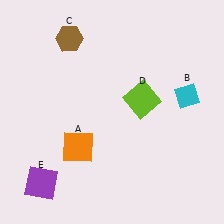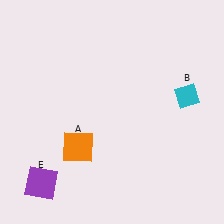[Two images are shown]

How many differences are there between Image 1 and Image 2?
There are 2 differences between the two images.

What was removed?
The lime square (D), the brown hexagon (C) were removed in Image 2.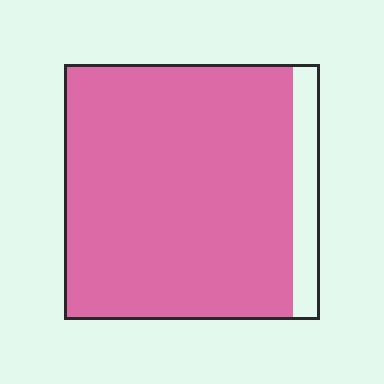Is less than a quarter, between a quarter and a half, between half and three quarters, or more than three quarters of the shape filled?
More than three quarters.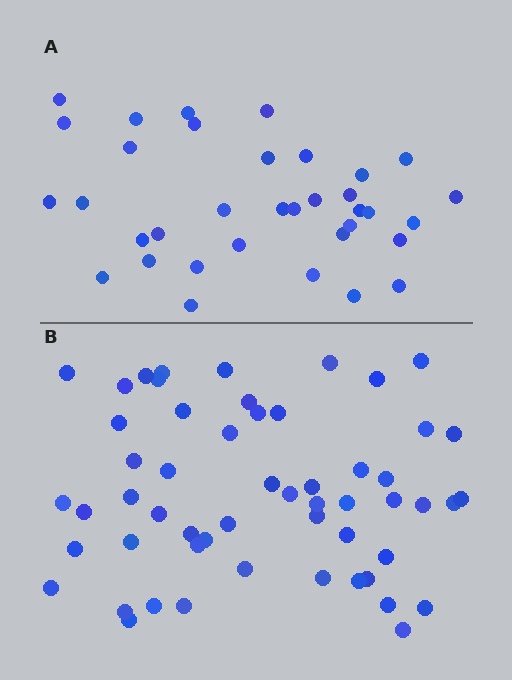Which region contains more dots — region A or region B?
Region B (the bottom region) has more dots.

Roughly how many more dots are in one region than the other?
Region B has approximately 20 more dots than region A.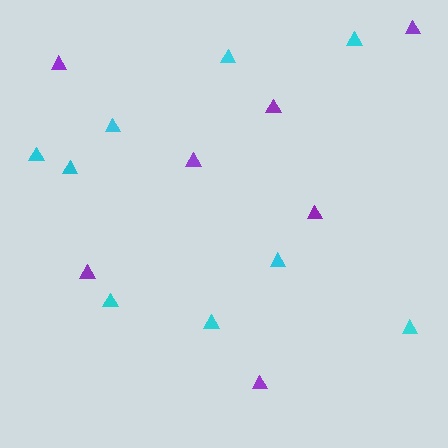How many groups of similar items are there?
There are 2 groups: one group of purple triangles (7) and one group of cyan triangles (9).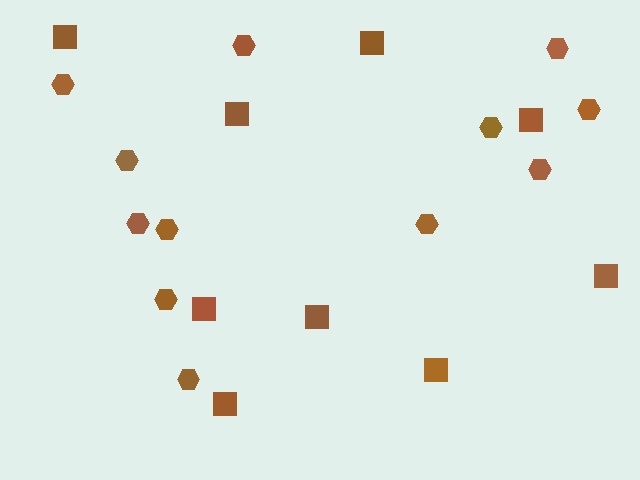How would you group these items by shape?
There are 2 groups: one group of squares (9) and one group of hexagons (12).